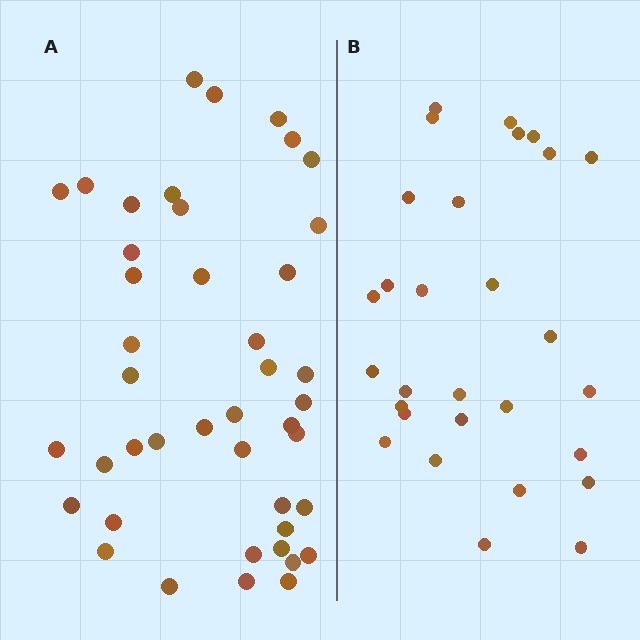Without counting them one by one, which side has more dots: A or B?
Region A (the left region) has more dots.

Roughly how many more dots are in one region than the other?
Region A has approximately 15 more dots than region B.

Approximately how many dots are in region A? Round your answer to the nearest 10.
About 40 dots. (The exact count is 43, which rounds to 40.)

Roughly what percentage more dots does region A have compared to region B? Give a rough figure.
About 50% more.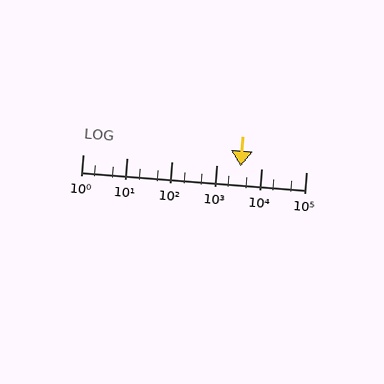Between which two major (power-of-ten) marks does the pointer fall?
The pointer is between 1000 and 10000.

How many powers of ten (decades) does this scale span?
The scale spans 5 decades, from 1 to 100000.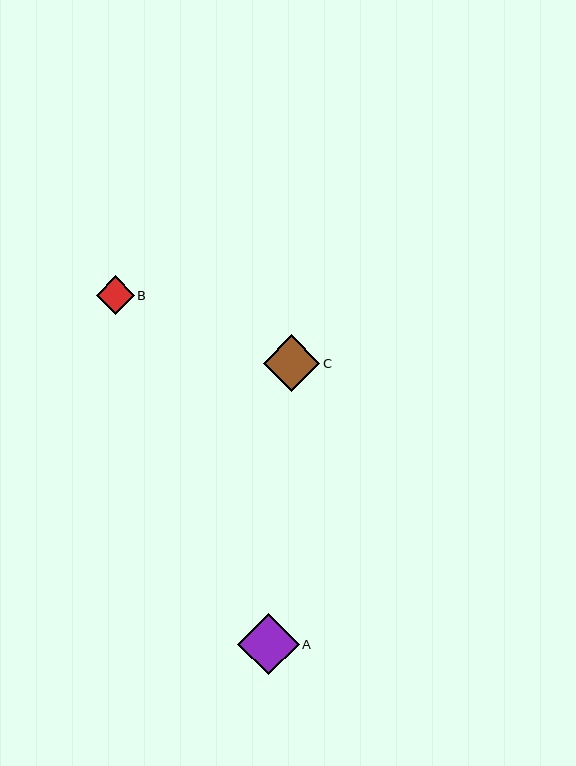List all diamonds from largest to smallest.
From largest to smallest: A, C, B.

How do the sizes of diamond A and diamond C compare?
Diamond A and diamond C are approximately the same size.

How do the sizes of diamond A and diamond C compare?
Diamond A and diamond C are approximately the same size.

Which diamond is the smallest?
Diamond B is the smallest with a size of approximately 38 pixels.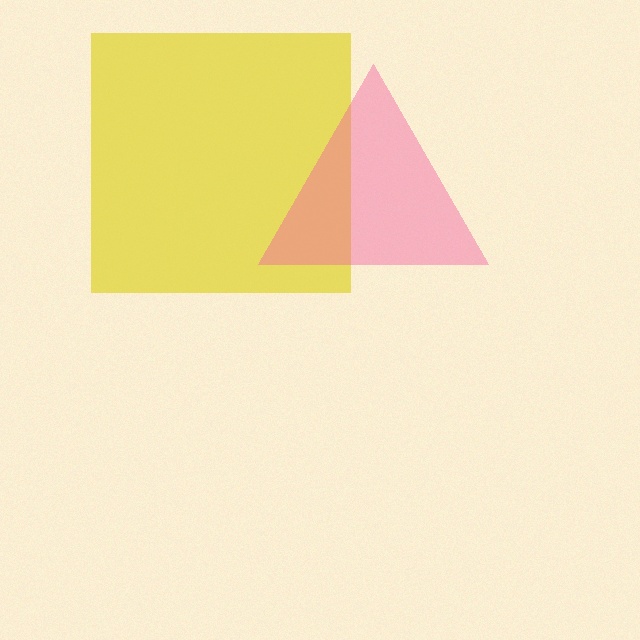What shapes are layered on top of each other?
The layered shapes are: a yellow square, a pink triangle.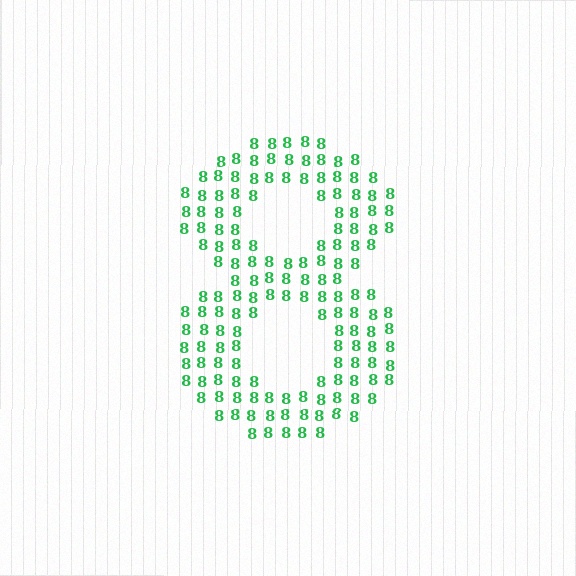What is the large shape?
The large shape is the digit 8.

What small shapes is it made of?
It is made of small digit 8's.